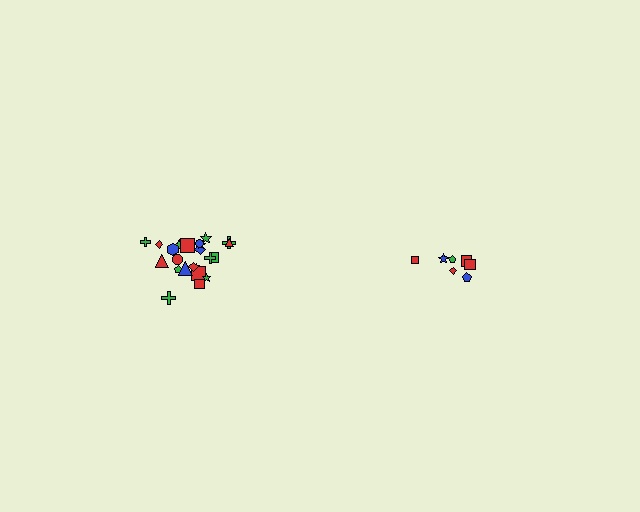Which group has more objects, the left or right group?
The left group.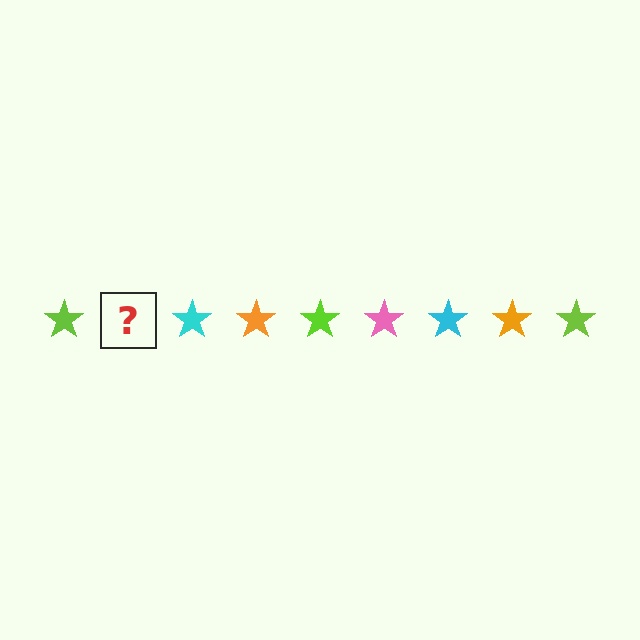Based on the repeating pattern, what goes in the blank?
The blank should be a pink star.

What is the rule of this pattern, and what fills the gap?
The rule is that the pattern cycles through lime, pink, cyan, orange stars. The gap should be filled with a pink star.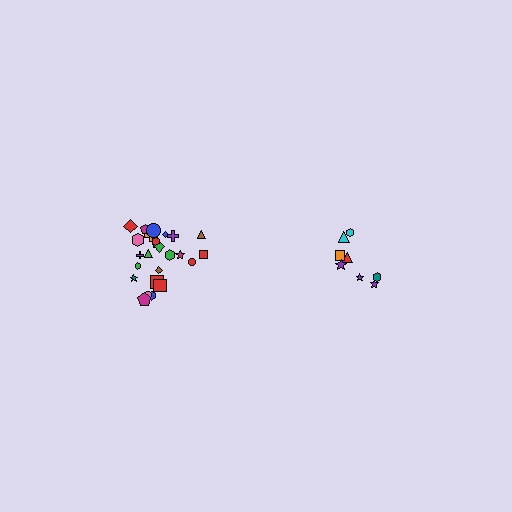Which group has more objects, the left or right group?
The left group.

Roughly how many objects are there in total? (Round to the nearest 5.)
Roughly 35 objects in total.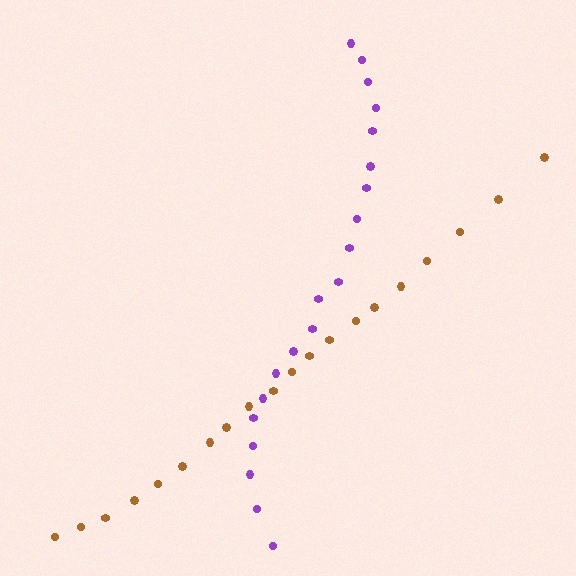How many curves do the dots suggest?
There are 2 distinct paths.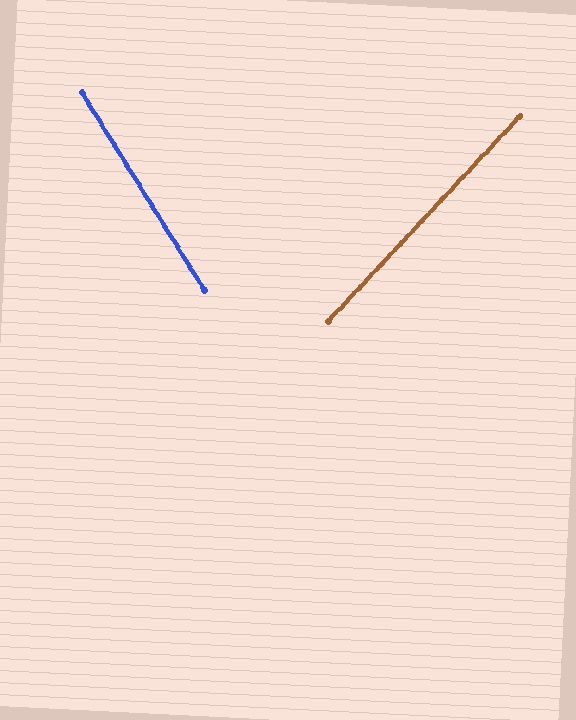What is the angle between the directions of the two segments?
Approximately 75 degrees.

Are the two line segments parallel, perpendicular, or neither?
Neither parallel nor perpendicular — they differ by about 75°.